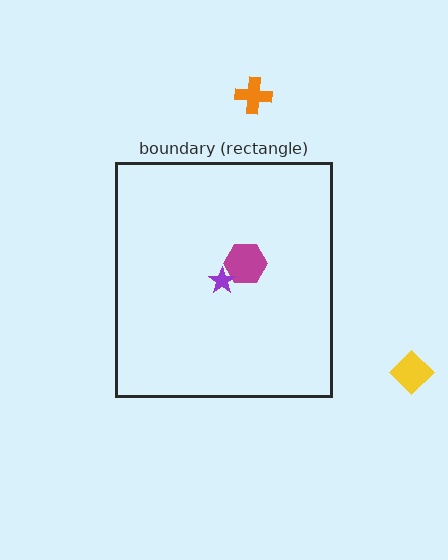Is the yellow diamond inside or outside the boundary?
Outside.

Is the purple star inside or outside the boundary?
Inside.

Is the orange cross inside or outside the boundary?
Outside.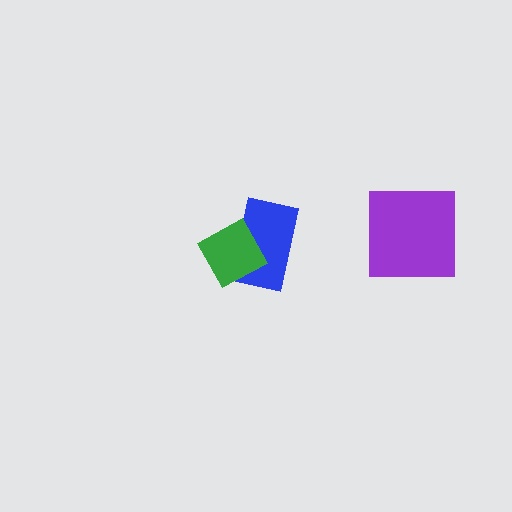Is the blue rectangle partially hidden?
Yes, it is partially covered by another shape.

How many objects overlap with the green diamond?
1 object overlaps with the green diamond.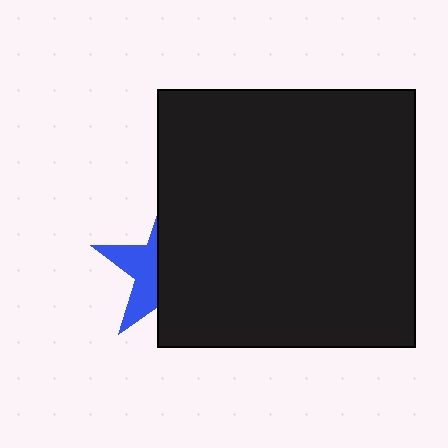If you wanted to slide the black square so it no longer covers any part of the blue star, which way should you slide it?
Slide it right — that is the most direct way to separate the two shapes.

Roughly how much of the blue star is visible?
A small part of it is visible (roughly 38%).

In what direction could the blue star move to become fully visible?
The blue star could move left. That would shift it out from behind the black square entirely.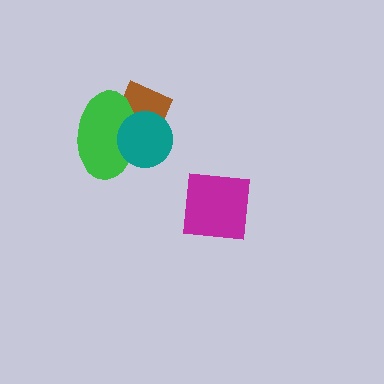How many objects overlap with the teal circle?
2 objects overlap with the teal circle.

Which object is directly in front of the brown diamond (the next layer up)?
The green ellipse is directly in front of the brown diamond.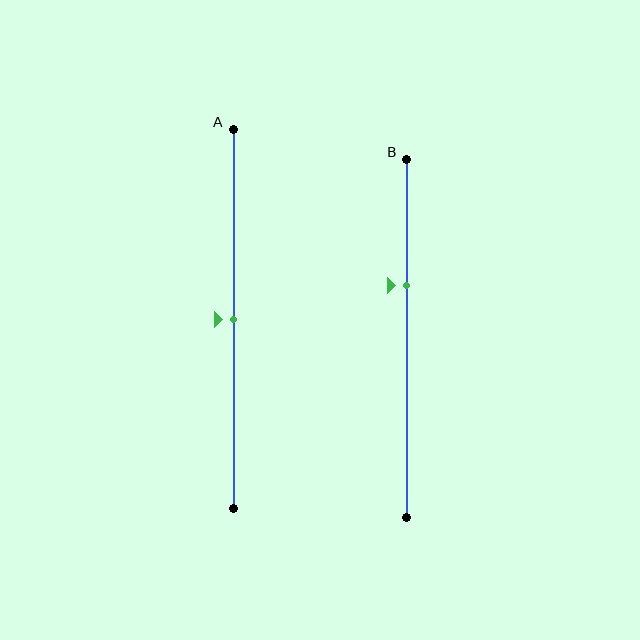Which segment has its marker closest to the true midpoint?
Segment A has its marker closest to the true midpoint.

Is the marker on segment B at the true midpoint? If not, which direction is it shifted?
No, the marker on segment B is shifted upward by about 15% of the segment length.